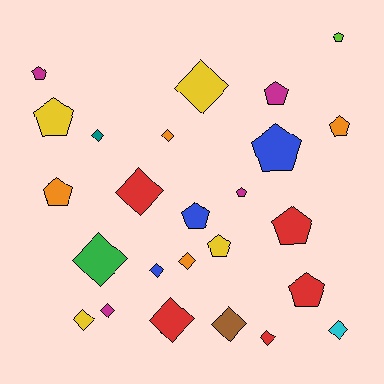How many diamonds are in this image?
There are 13 diamonds.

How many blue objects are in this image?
There are 3 blue objects.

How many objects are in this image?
There are 25 objects.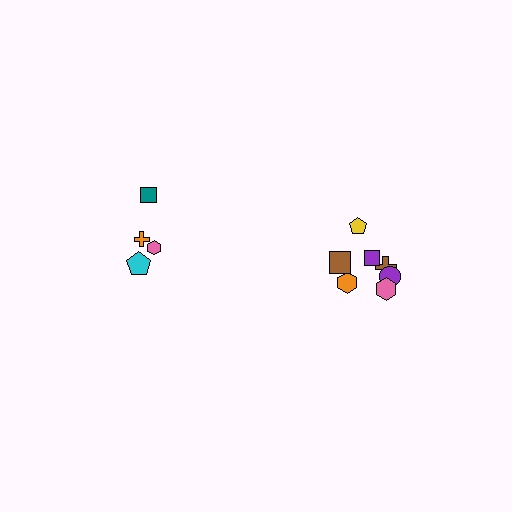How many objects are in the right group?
There are 7 objects.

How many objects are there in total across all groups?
There are 11 objects.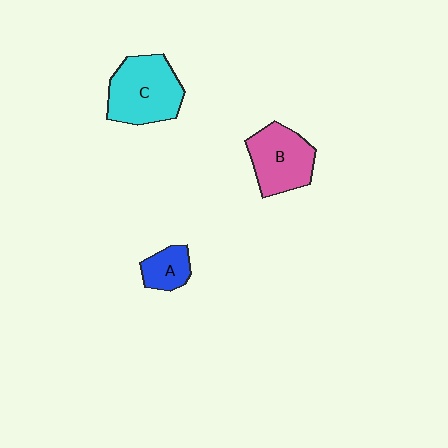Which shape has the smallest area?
Shape A (blue).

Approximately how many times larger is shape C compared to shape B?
Approximately 1.2 times.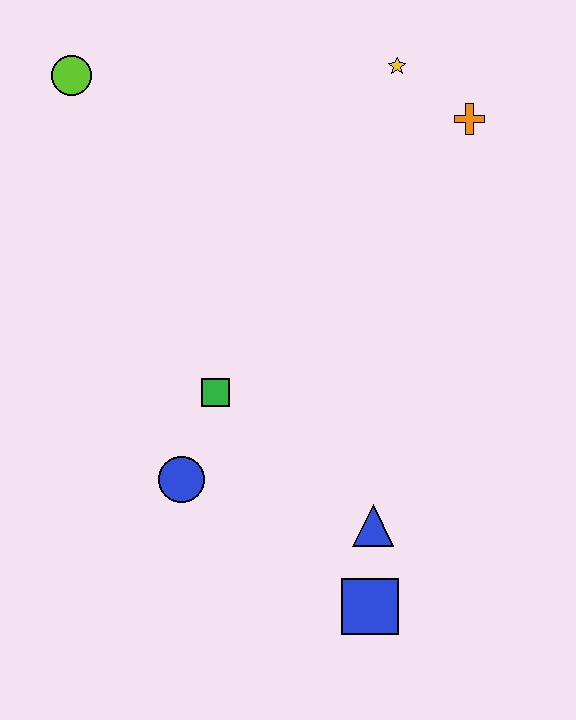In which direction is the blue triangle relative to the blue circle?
The blue triangle is to the right of the blue circle.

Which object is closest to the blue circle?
The green square is closest to the blue circle.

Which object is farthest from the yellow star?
The blue square is farthest from the yellow star.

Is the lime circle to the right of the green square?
No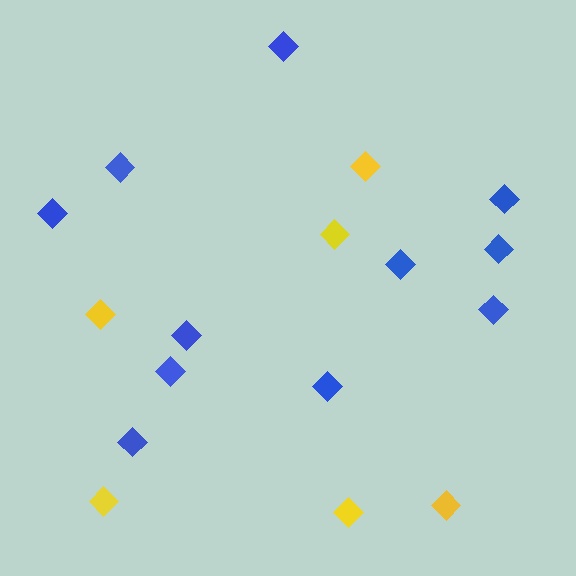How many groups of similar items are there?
There are 2 groups: one group of yellow diamonds (6) and one group of blue diamonds (11).